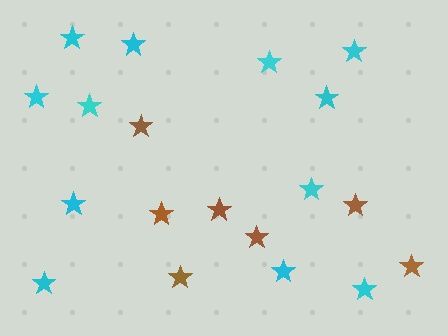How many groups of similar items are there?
There are 2 groups: one group of brown stars (7) and one group of cyan stars (12).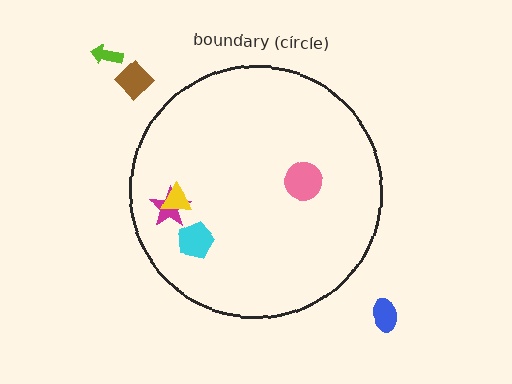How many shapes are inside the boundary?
4 inside, 3 outside.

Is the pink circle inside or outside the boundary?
Inside.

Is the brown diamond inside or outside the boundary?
Outside.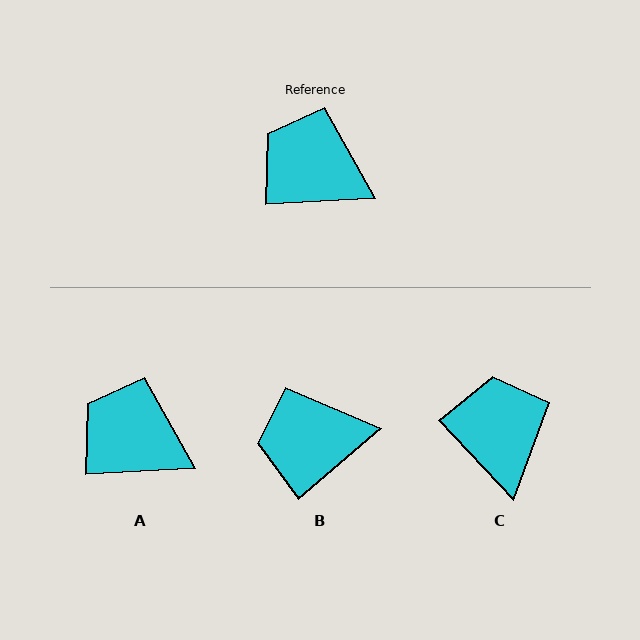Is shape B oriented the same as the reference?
No, it is off by about 38 degrees.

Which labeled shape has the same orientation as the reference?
A.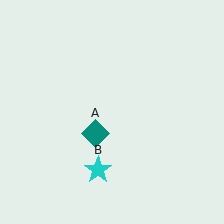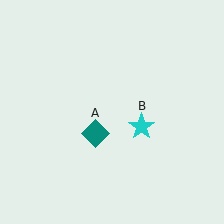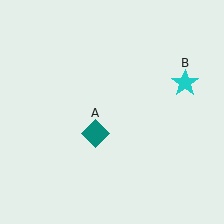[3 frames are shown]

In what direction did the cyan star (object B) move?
The cyan star (object B) moved up and to the right.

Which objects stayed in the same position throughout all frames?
Teal diamond (object A) remained stationary.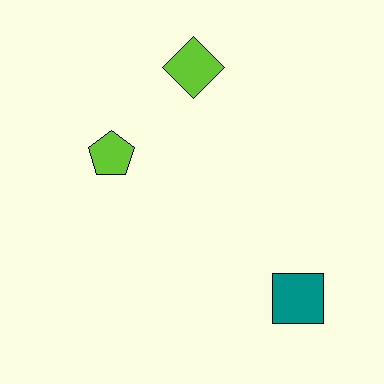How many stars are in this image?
There are no stars.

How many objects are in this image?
There are 3 objects.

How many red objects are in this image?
There are no red objects.